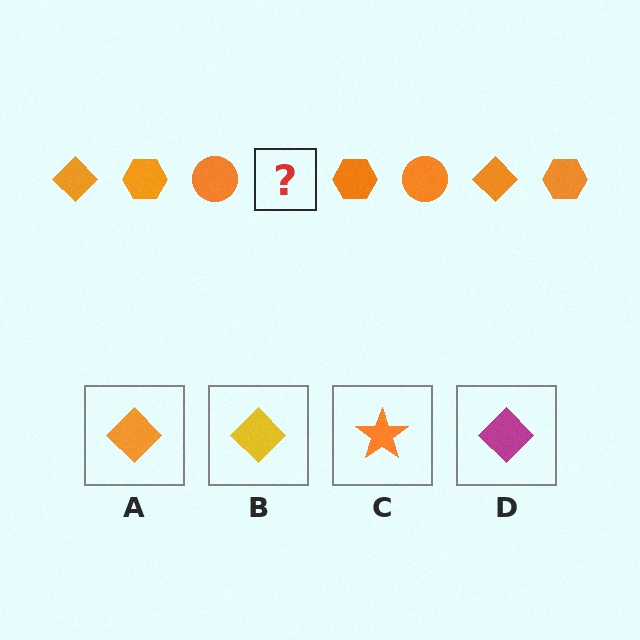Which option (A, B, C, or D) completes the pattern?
A.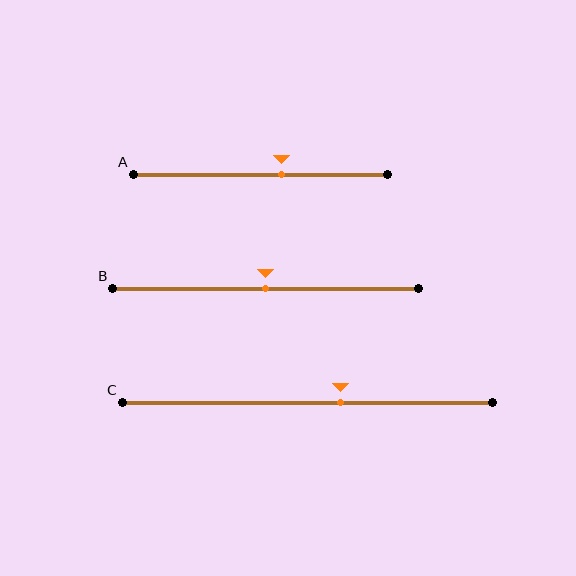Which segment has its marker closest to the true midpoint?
Segment B has its marker closest to the true midpoint.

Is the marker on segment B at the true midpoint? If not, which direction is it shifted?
Yes, the marker on segment B is at the true midpoint.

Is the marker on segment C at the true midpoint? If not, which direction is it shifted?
No, the marker on segment C is shifted to the right by about 9% of the segment length.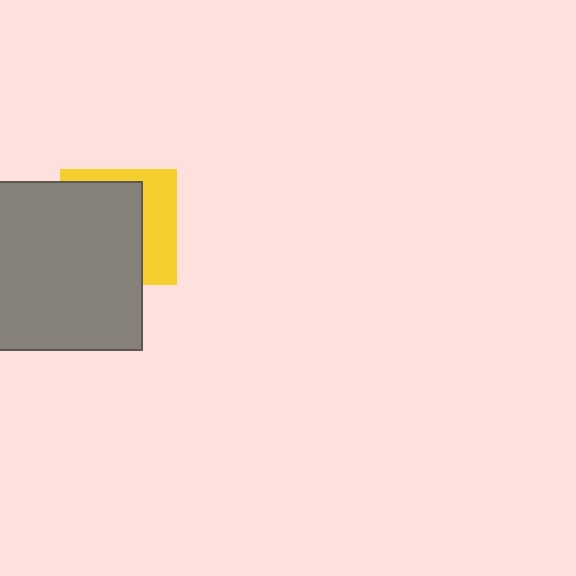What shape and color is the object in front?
The object in front is a gray rectangle.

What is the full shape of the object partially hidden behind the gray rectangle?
The partially hidden object is a yellow square.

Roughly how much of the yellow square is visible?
A small part of it is visible (roughly 36%).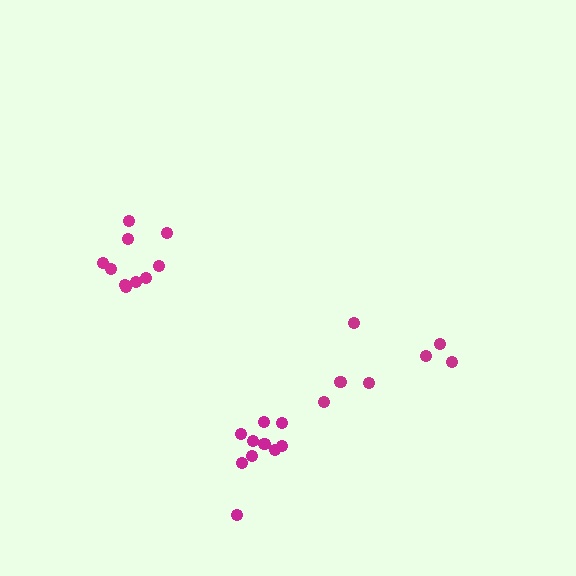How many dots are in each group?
Group 1: 10 dots, Group 2: 7 dots, Group 3: 10 dots (27 total).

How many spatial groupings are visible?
There are 3 spatial groupings.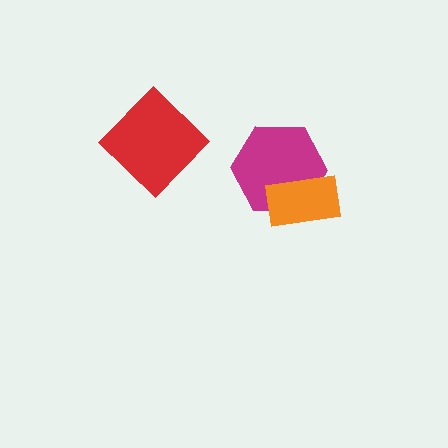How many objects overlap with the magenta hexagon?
1 object overlaps with the magenta hexagon.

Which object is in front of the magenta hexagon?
The orange rectangle is in front of the magenta hexagon.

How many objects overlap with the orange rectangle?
1 object overlaps with the orange rectangle.